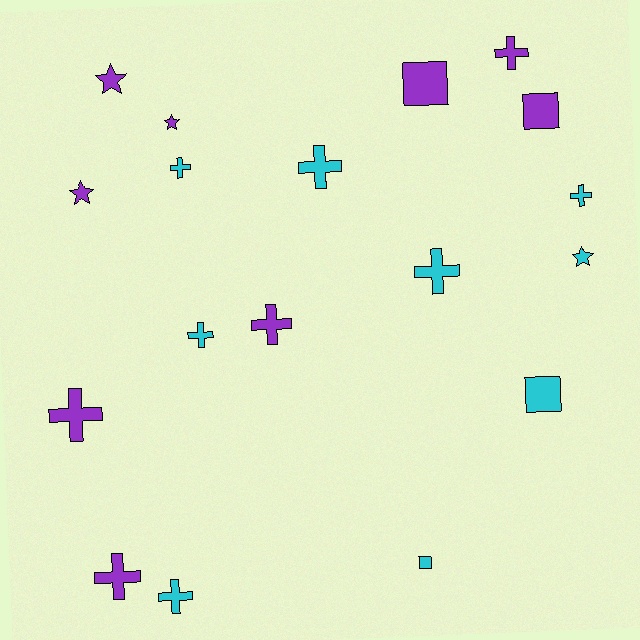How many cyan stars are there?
There is 1 cyan star.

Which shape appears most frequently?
Cross, with 10 objects.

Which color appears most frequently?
Cyan, with 9 objects.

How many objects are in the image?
There are 18 objects.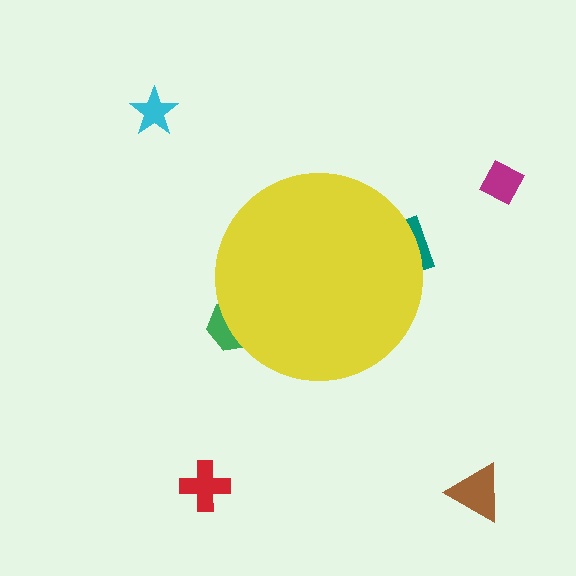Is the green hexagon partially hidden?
Yes, the green hexagon is partially hidden behind the yellow circle.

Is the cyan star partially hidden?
No, the cyan star is fully visible.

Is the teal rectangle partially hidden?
Yes, the teal rectangle is partially hidden behind the yellow circle.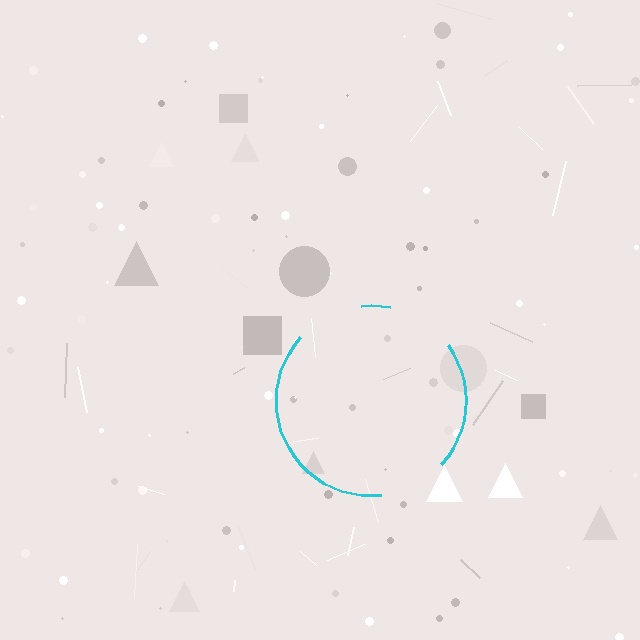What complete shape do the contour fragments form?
The contour fragments form a circle.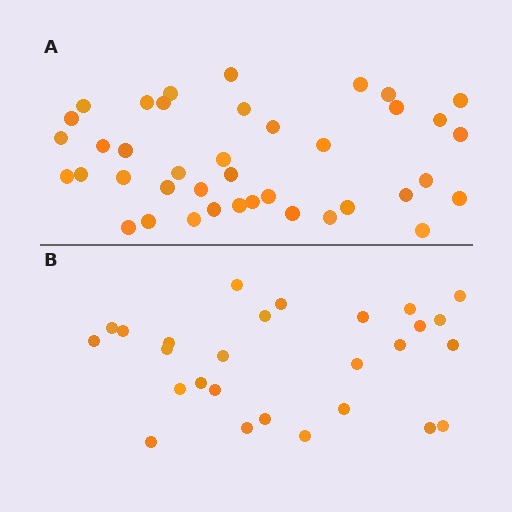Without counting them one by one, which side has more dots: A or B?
Region A (the top region) has more dots.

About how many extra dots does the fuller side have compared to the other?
Region A has approximately 15 more dots than region B.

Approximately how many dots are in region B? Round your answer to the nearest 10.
About 30 dots. (The exact count is 27, which rounds to 30.)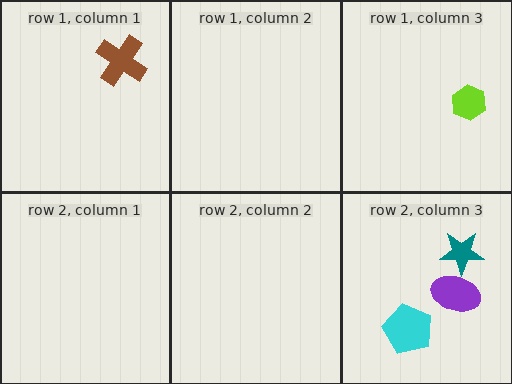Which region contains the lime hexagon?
The row 1, column 3 region.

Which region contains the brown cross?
The row 1, column 1 region.